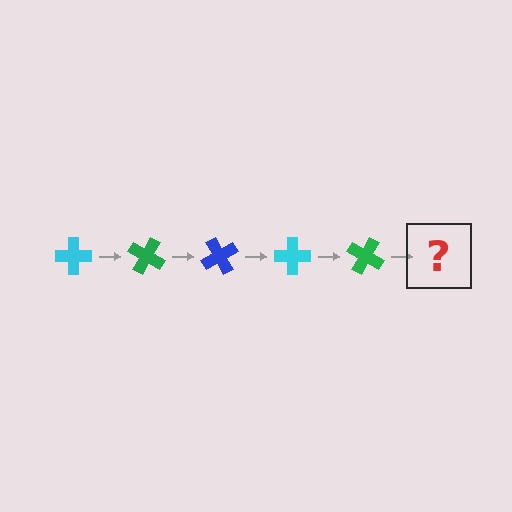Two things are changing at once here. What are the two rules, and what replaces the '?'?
The two rules are that it rotates 30 degrees each step and the color cycles through cyan, green, and blue. The '?' should be a blue cross, rotated 150 degrees from the start.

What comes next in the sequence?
The next element should be a blue cross, rotated 150 degrees from the start.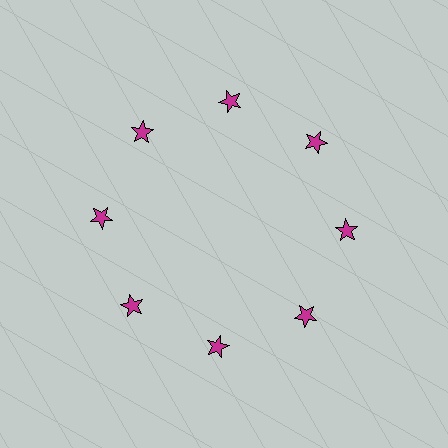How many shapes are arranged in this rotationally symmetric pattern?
There are 8 shapes, arranged in 8 groups of 1.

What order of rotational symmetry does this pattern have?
This pattern has 8-fold rotational symmetry.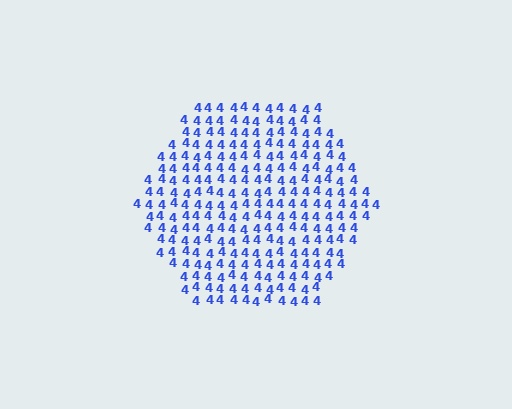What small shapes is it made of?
It is made of small digit 4's.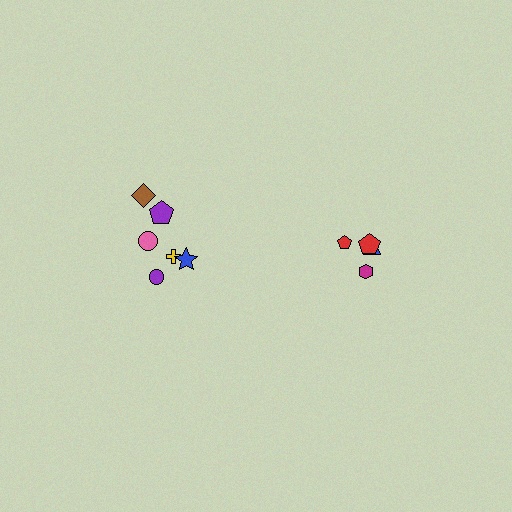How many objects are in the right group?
There are 4 objects.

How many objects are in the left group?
There are 6 objects.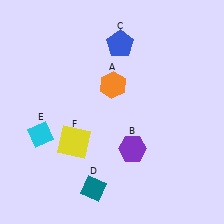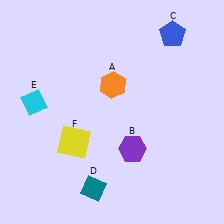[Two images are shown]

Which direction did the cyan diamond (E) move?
The cyan diamond (E) moved up.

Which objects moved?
The objects that moved are: the blue pentagon (C), the cyan diamond (E).